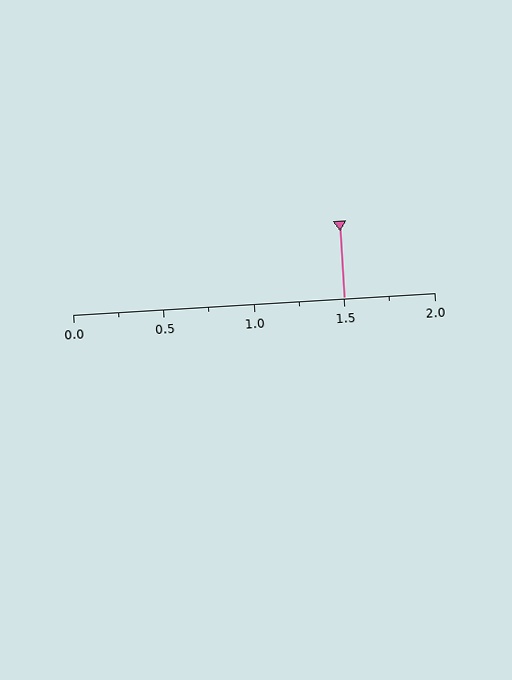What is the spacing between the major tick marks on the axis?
The major ticks are spaced 0.5 apart.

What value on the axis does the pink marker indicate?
The marker indicates approximately 1.5.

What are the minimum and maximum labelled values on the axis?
The axis runs from 0.0 to 2.0.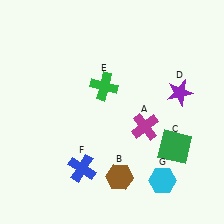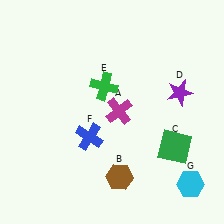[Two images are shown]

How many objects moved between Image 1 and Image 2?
3 objects moved between the two images.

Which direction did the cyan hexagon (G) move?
The cyan hexagon (G) moved right.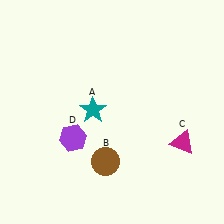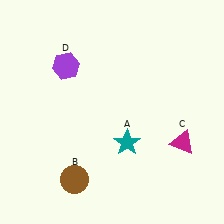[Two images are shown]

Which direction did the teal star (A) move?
The teal star (A) moved right.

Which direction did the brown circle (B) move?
The brown circle (B) moved left.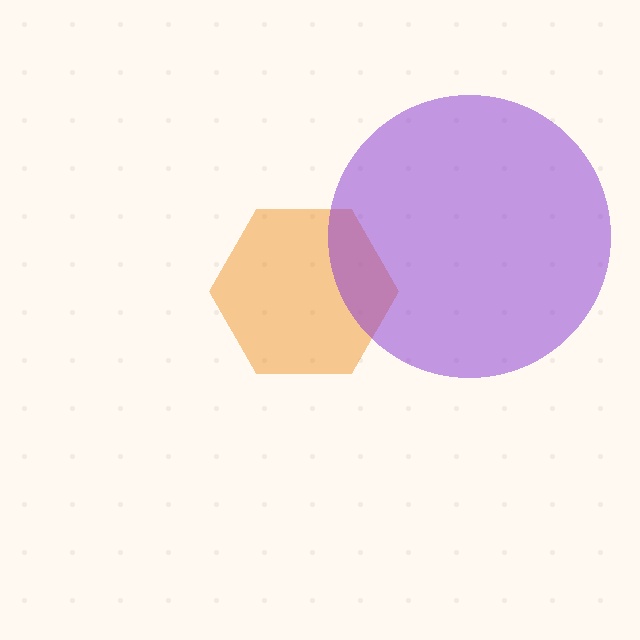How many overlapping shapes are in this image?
There are 2 overlapping shapes in the image.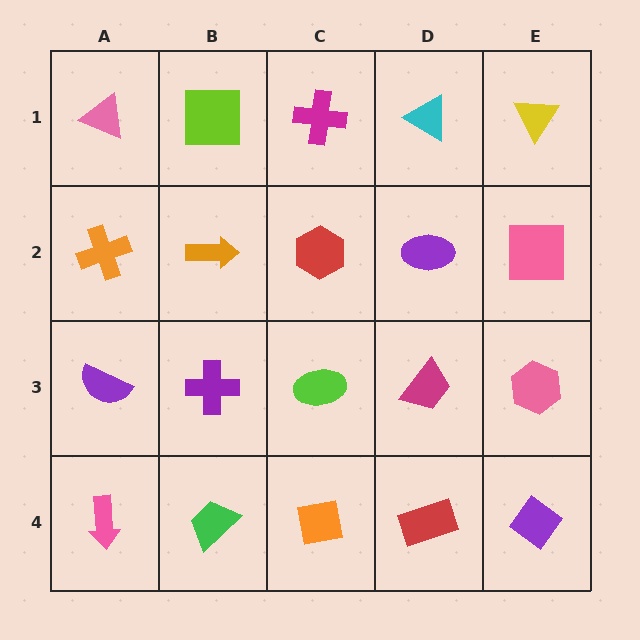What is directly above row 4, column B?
A purple cross.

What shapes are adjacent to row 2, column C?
A magenta cross (row 1, column C), a lime ellipse (row 3, column C), an orange arrow (row 2, column B), a purple ellipse (row 2, column D).